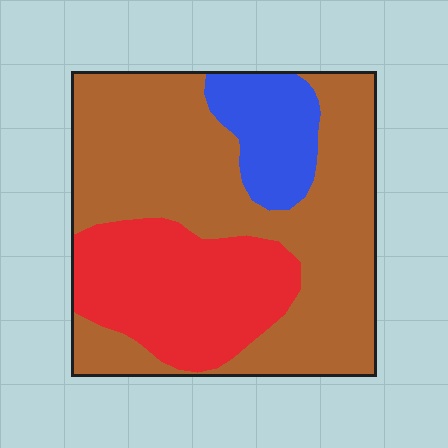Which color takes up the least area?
Blue, at roughly 10%.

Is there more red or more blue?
Red.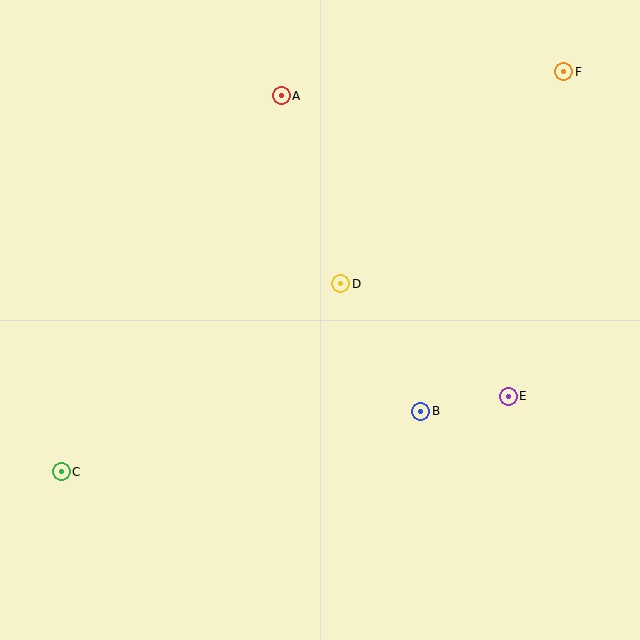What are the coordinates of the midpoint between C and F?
The midpoint between C and F is at (313, 272).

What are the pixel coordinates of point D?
Point D is at (341, 284).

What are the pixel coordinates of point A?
Point A is at (281, 96).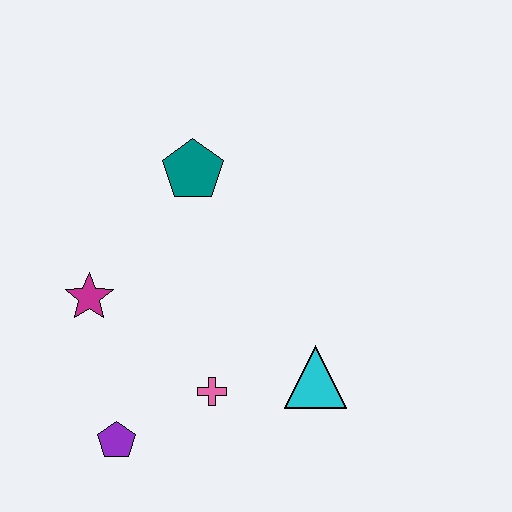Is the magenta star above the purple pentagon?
Yes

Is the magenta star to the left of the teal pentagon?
Yes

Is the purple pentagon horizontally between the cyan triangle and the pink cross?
No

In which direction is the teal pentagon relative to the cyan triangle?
The teal pentagon is above the cyan triangle.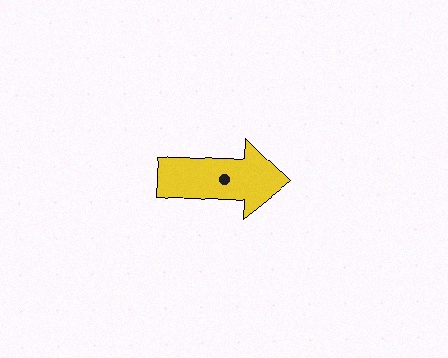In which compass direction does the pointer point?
East.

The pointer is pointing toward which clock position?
Roughly 3 o'clock.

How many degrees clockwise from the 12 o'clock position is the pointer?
Approximately 93 degrees.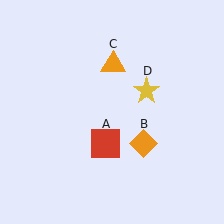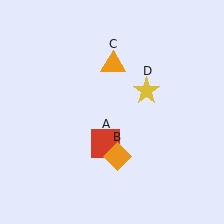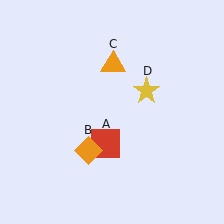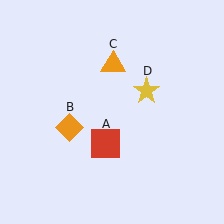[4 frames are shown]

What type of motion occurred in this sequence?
The orange diamond (object B) rotated clockwise around the center of the scene.